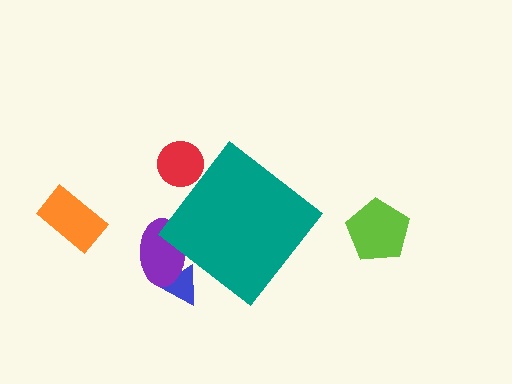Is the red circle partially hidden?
Yes, the red circle is partially hidden behind the teal diamond.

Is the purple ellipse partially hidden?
Yes, the purple ellipse is partially hidden behind the teal diamond.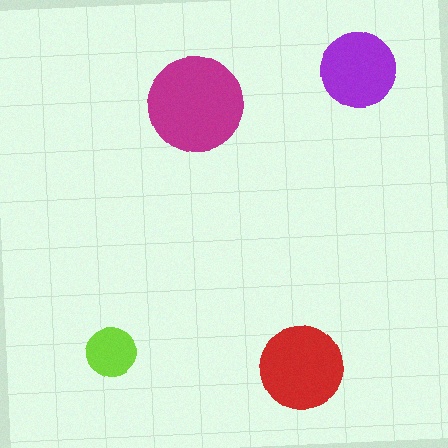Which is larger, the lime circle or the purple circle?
The purple one.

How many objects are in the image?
There are 4 objects in the image.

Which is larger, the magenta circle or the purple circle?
The magenta one.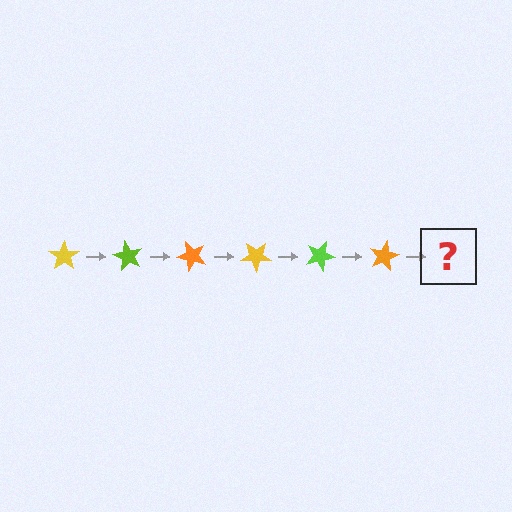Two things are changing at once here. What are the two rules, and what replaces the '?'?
The two rules are that it rotates 60 degrees each step and the color cycles through yellow, lime, and orange. The '?' should be a yellow star, rotated 360 degrees from the start.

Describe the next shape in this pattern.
It should be a yellow star, rotated 360 degrees from the start.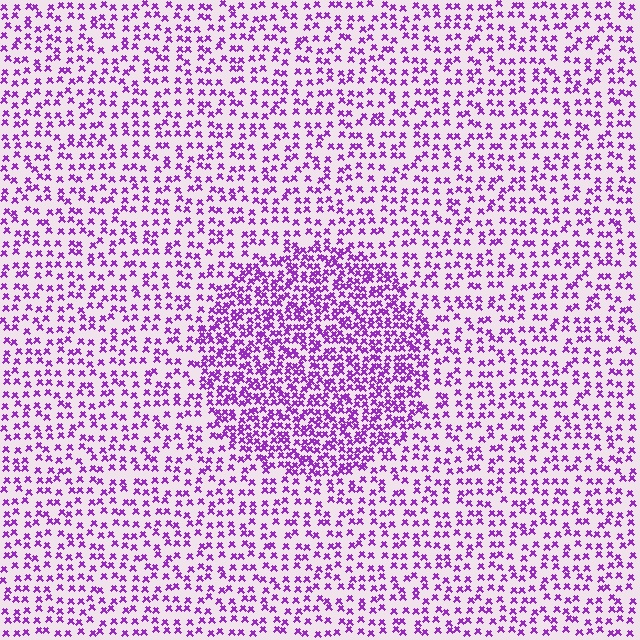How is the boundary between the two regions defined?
The boundary is defined by a change in element density (approximately 2.0x ratio). All elements are the same color, size, and shape.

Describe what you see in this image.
The image contains small purple elements arranged at two different densities. A circle-shaped region is visible where the elements are more densely packed than the surrounding area.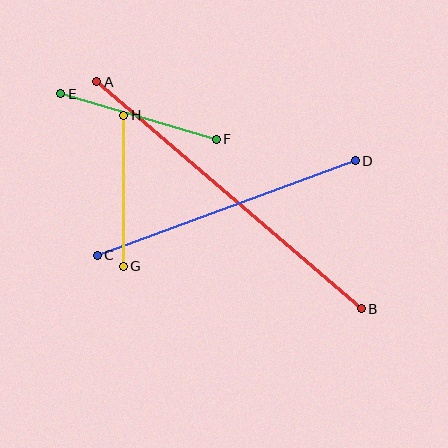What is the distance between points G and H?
The distance is approximately 151 pixels.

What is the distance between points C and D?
The distance is approximately 275 pixels.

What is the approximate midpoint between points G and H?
The midpoint is at approximately (124, 191) pixels.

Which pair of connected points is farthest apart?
Points A and B are farthest apart.